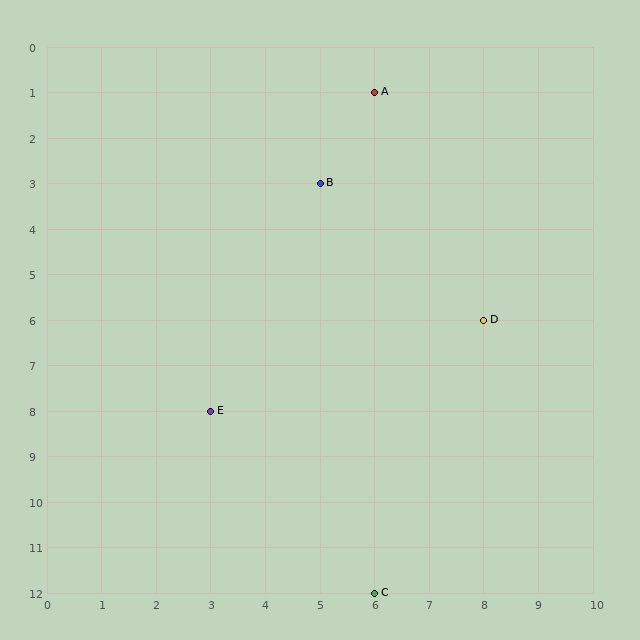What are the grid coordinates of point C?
Point C is at grid coordinates (6, 12).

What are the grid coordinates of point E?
Point E is at grid coordinates (3, 8).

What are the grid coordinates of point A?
Point A is at grid coordinates (6, 1).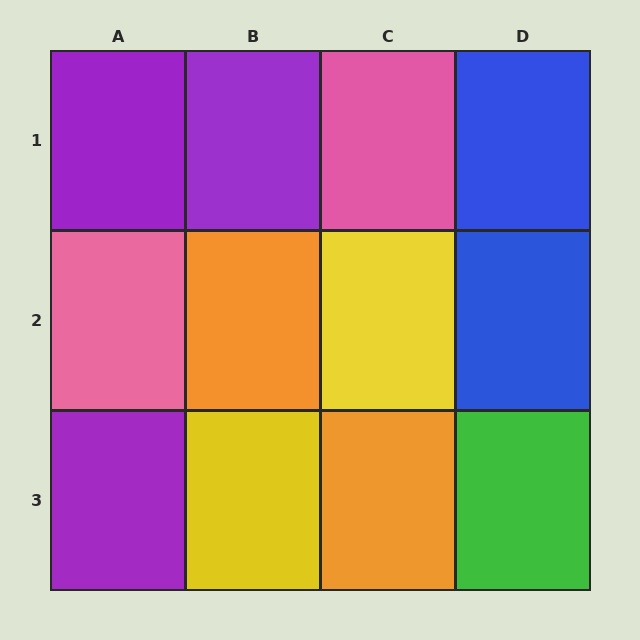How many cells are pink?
2 cells are pink.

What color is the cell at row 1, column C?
Pink.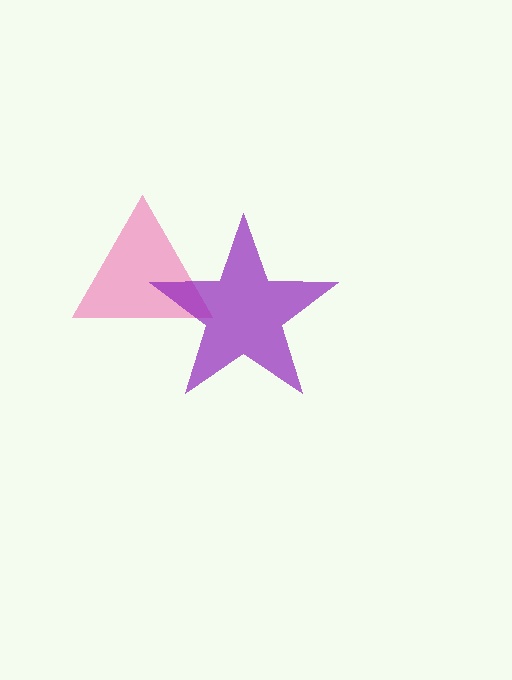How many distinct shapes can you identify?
There are 2 distinct shapes: a pink triangle, a purple star.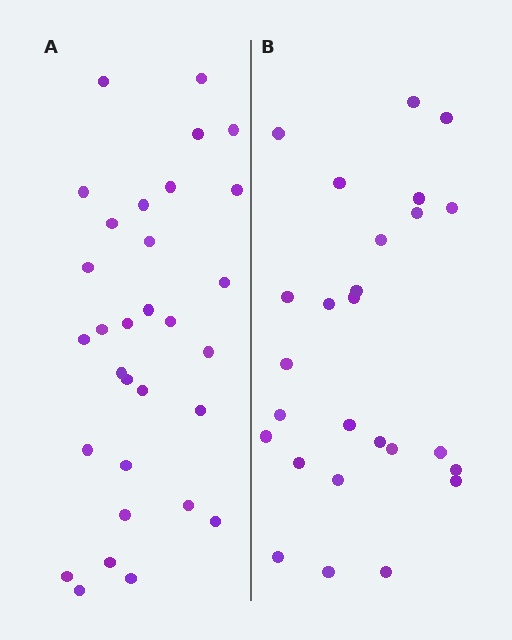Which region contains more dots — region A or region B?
Region A (the left region) has more dots.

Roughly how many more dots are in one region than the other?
Region A has about 5 more dots than region B.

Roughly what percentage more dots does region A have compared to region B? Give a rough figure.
About 20% more.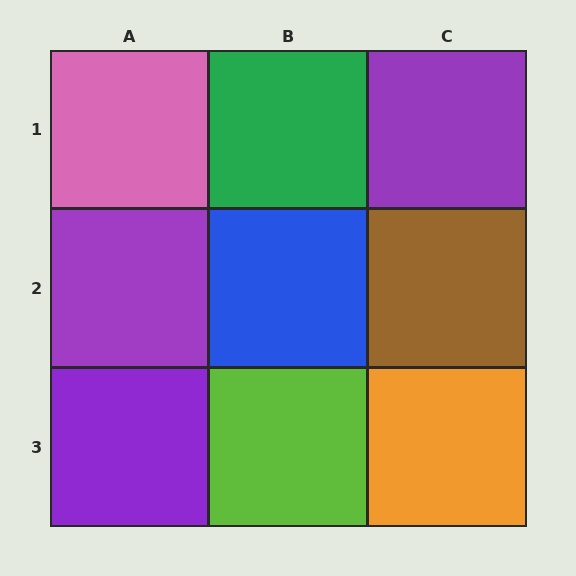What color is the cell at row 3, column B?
Lime.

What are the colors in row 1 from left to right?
Pink, green, purple.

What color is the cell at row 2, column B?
Blue.